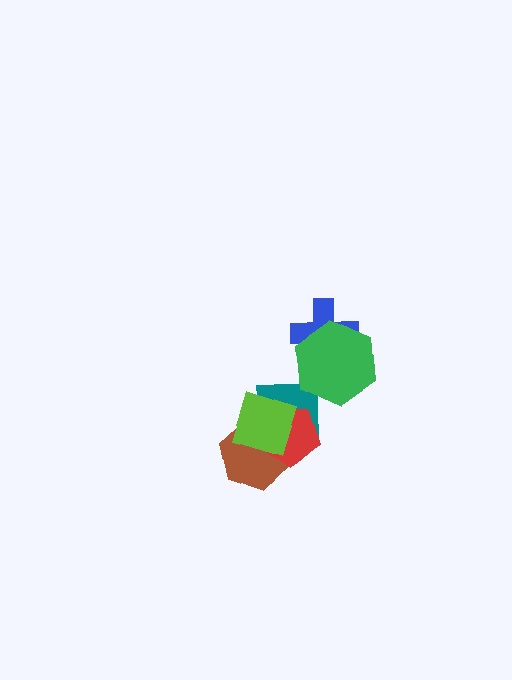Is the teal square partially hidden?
Yes, it is partially covered by another shape.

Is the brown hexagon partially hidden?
Yes, it is partially covered by another shape.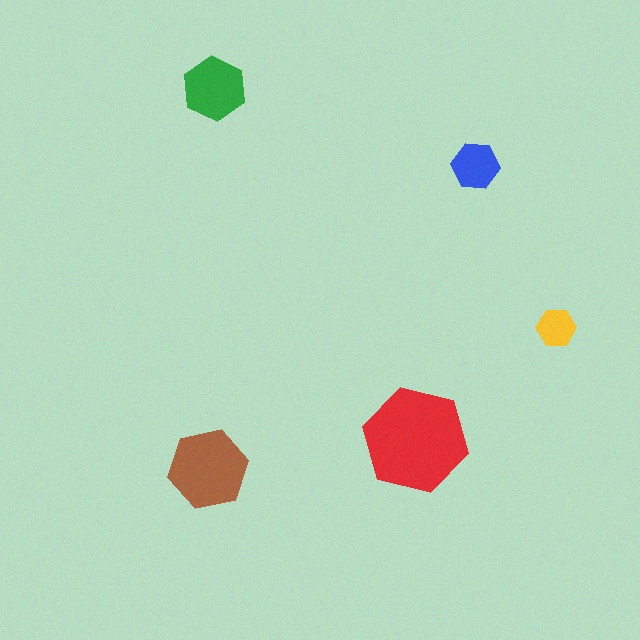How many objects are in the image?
There are 5 objects in the image.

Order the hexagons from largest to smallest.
the red one, the brown one, the green one, the blue one, the yellow one.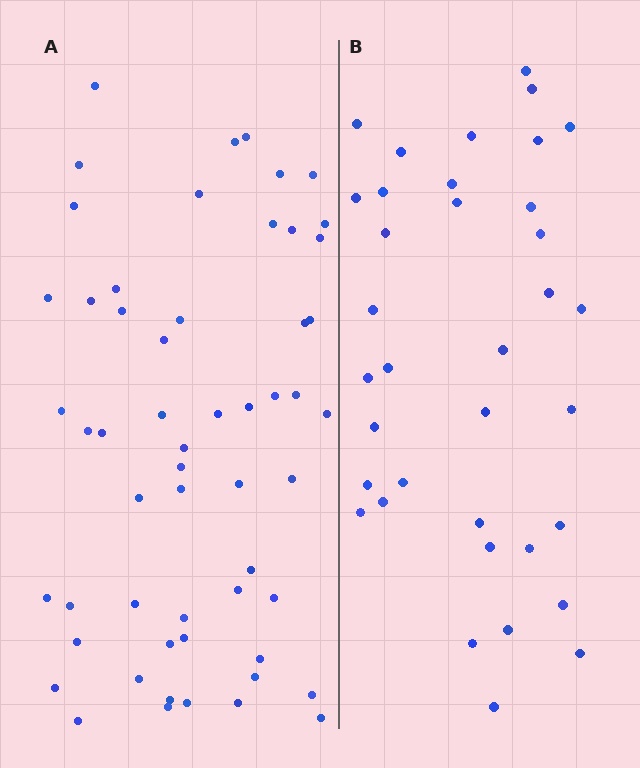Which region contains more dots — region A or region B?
Region A (the left region) has more dots.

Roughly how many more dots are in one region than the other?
Region A has approximately 20 more dots than region B.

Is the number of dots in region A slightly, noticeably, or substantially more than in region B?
Region A has substantially more. The ratio is roughly 1.6 to 1.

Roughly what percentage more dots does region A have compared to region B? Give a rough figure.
About 55% more.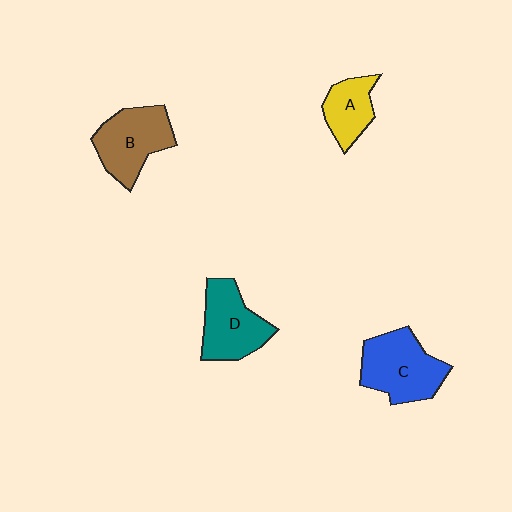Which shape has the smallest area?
Shape A (yellow).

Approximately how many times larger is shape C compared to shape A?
Approximately 1.7 times.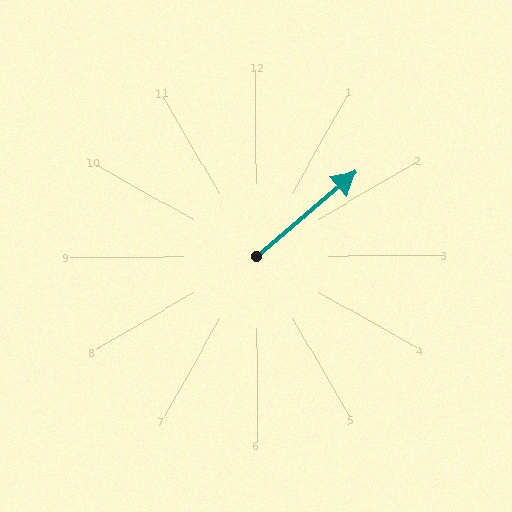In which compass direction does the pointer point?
Northeast.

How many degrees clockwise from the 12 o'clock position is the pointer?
Approximately 50 degrees.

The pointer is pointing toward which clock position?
Roughly 2 o'clock.